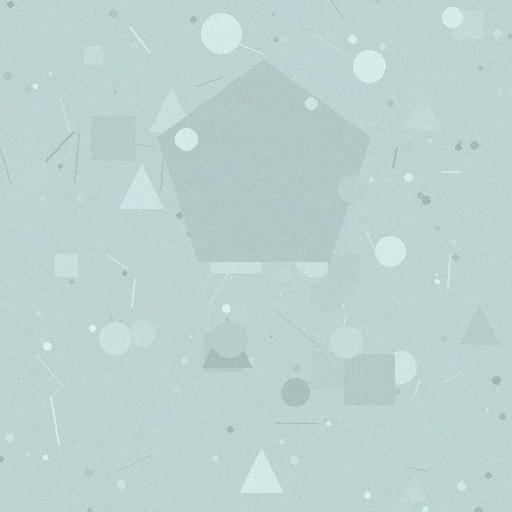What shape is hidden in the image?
A pentagon is hidden in the image.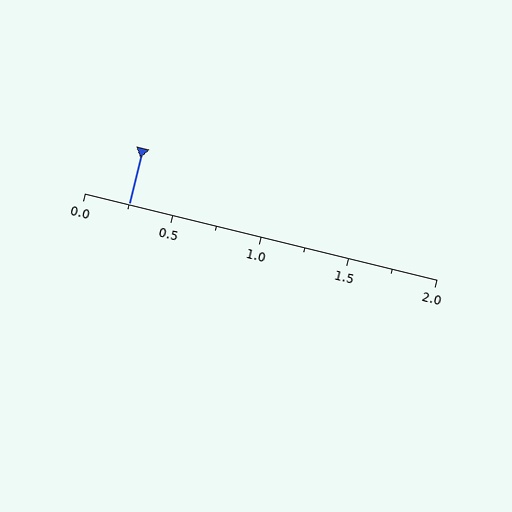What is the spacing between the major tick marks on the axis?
The major ticks are spaced 0.5 apart.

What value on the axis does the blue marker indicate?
The marker indicates approximately 0.25.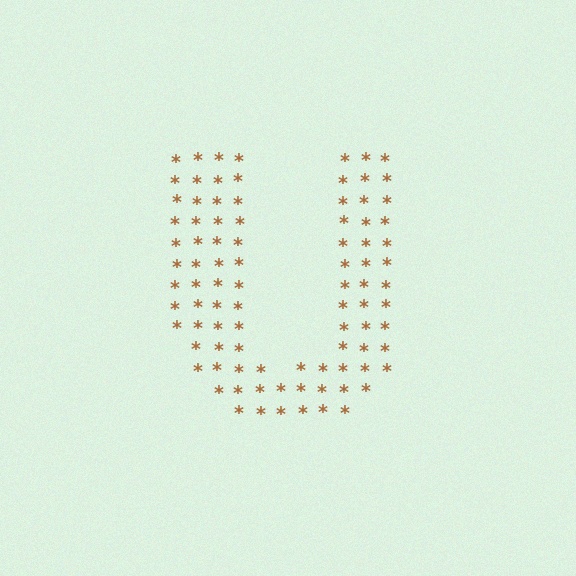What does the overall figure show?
The overall figure shows the letter U.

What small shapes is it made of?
It is made of small asterisks.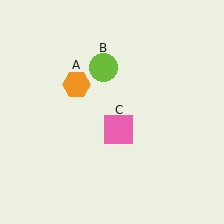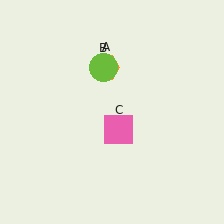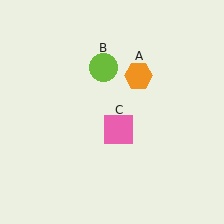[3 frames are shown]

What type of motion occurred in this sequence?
The orange hexagon (object A) rotated clockwise around the center of the scene.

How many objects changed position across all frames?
1 object changed position: orange hexagon (object A).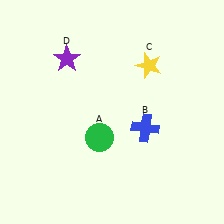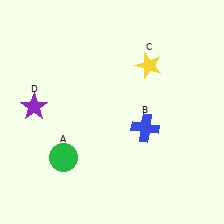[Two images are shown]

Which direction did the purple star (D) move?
The purple star (D) moved down.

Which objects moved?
The objects that moved are: the green circle (A), the purple star (D).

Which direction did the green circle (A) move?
The green circle (A) moved left.